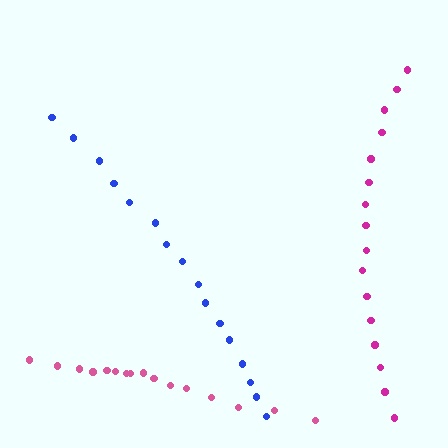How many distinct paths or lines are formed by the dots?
There are 3 distinct paths.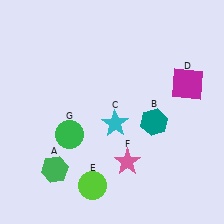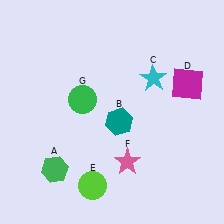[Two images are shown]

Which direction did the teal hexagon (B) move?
The teal hexagon (B) moved left.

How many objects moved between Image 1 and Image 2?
3 objects moved between the two images.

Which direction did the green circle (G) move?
The green circle (G) moved up.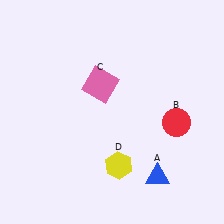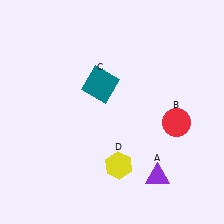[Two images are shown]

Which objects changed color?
A changed from blue to purple. C changed from pink to teal.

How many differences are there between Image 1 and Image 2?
There are 2 differences between the two images.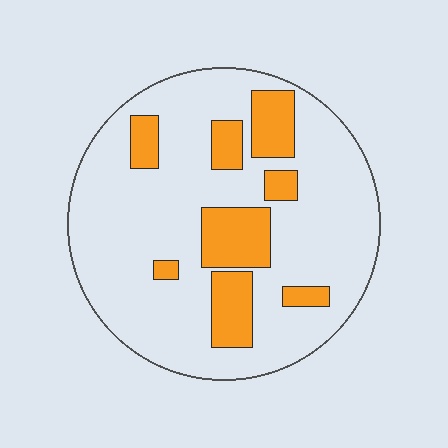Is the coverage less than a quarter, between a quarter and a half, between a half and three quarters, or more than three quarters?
Less than a quarter.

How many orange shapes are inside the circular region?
8.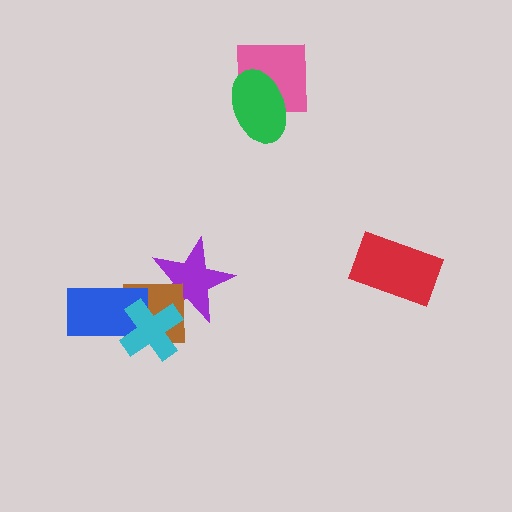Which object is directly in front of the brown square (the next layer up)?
The blue rectangle is directly in front of the brown square.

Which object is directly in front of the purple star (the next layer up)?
The brown square is directly in front of the purple star.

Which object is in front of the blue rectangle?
The cyan cross is in front of the blue rectangle.